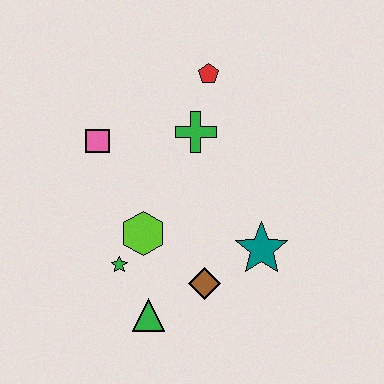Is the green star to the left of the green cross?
Yes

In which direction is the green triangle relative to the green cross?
The green triangle is below the green cross.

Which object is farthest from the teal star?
The pink square is farthest from the teal star.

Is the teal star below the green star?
No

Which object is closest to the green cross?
The red pentagon is closest to the green cross.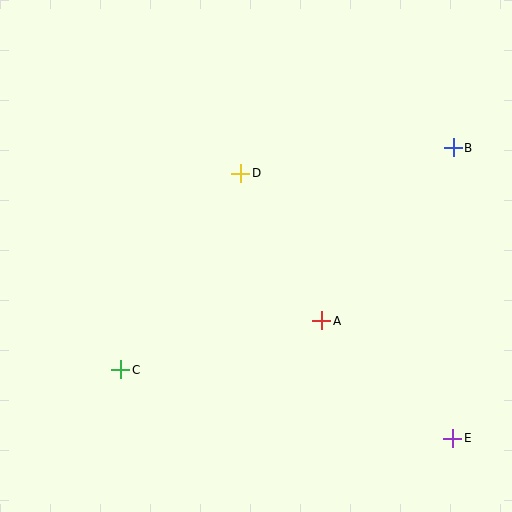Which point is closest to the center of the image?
Point D at (241, 173) is closest to the center.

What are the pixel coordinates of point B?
Point B is at (453, 148).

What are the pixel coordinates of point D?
Point D is at (241, 173).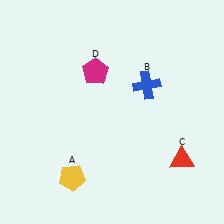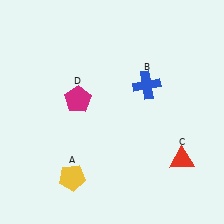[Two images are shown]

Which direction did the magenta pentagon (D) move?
The magenta pentagon (D) moved down.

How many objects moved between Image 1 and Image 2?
1 object moved between the two images.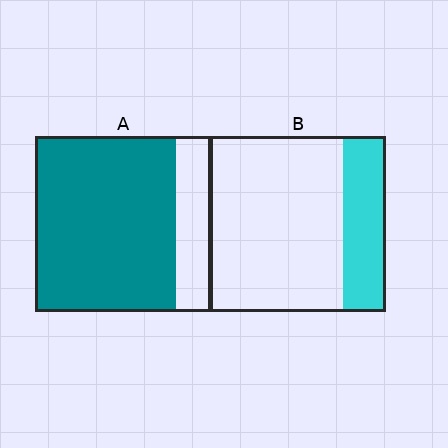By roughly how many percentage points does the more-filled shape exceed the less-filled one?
By roughly 55 percentage points (A over B).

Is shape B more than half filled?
No.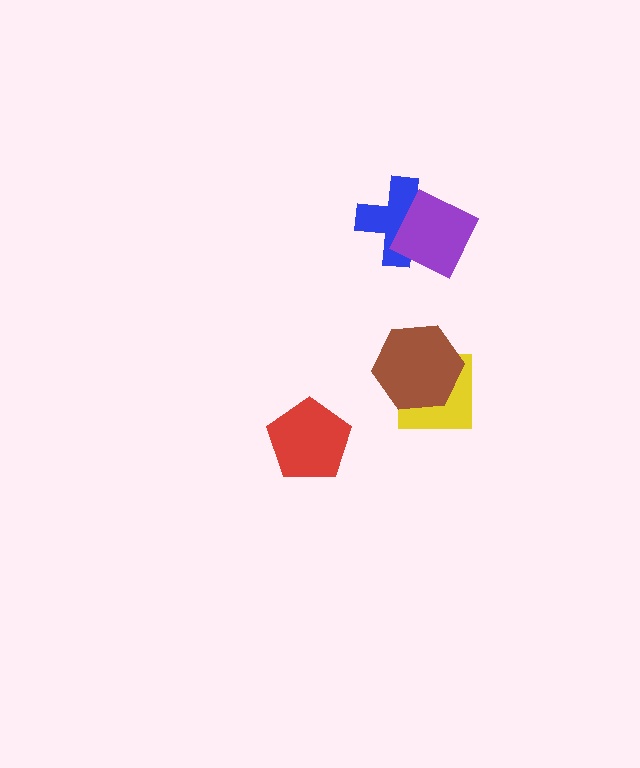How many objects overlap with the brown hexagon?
1 object overlaps with the brown hexagon.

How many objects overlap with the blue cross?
1 object overlaps with the blue cross.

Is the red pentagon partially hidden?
No, no other shape covers it.